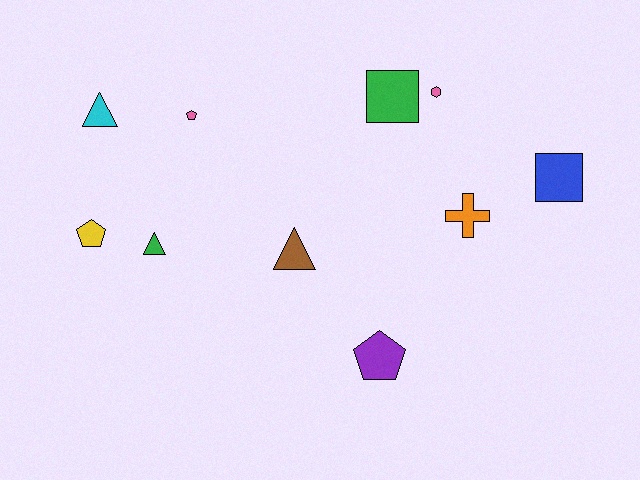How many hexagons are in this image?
There is 1 hexagon.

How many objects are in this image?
There are 10 objects.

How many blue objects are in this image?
There is 1 blue object.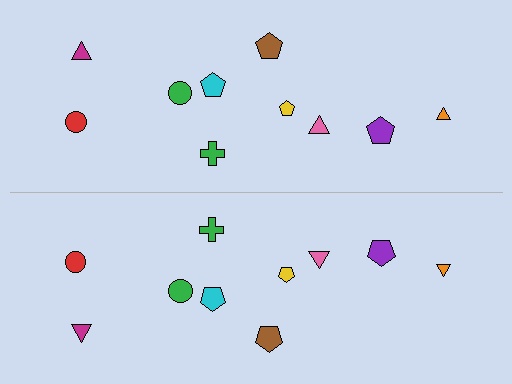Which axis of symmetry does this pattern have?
The pattern has a horizontal axis of symmetry running through the center of the image.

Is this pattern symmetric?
Yes, this pattern has bilateral (reflection) symmetry.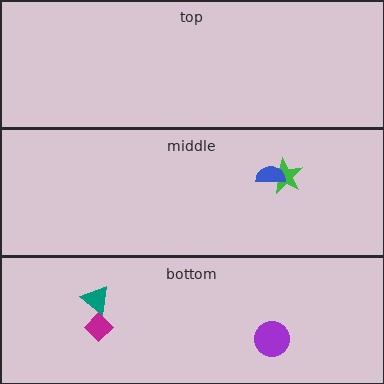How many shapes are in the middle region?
2.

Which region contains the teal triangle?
The bottom region.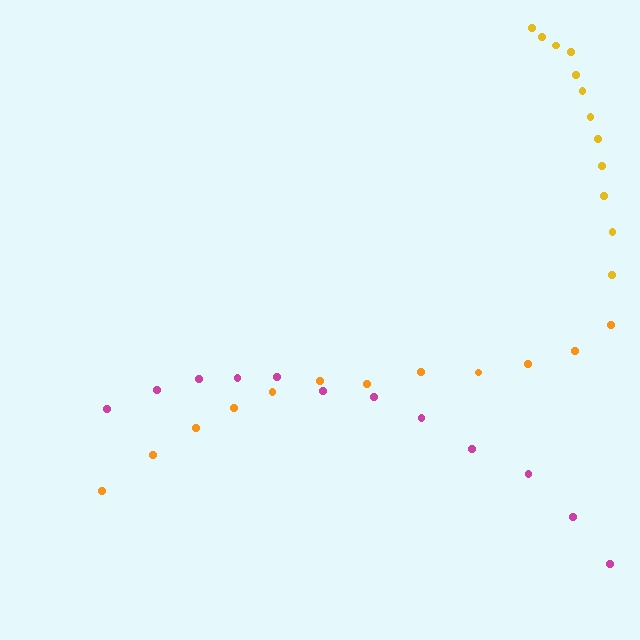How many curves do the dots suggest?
There are 3 distinct paths.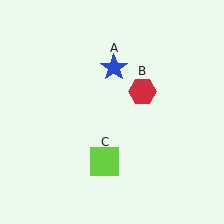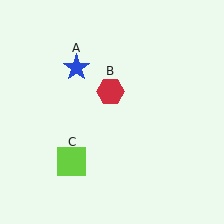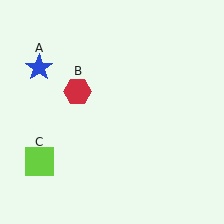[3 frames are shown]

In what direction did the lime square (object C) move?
The lime square (object C) moved left.